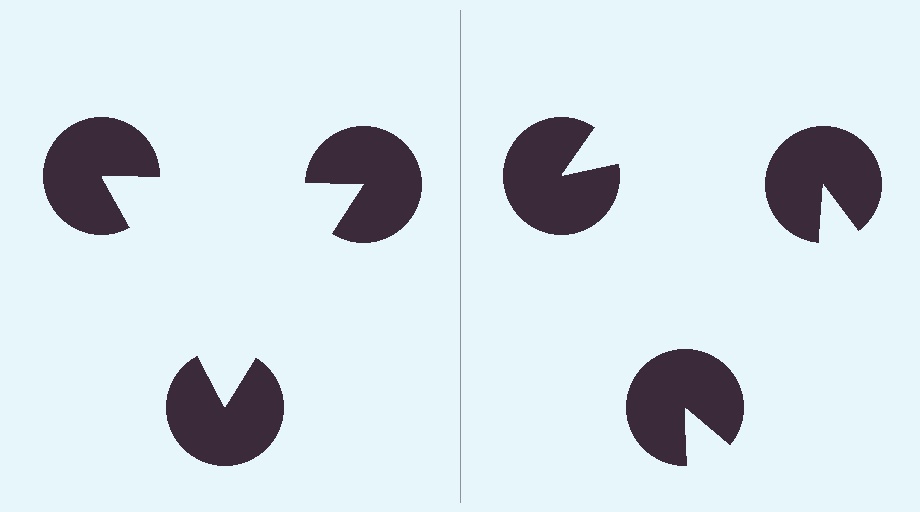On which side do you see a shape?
An illusory triangle appears on the left side. On the right side the wedge cuts are rotated, so no coherent shape forms.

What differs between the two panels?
The pac-man discs are positioned identically on both sides; only the wedge orientations differ. On the left they align to a triangle; on the right they are misaligned.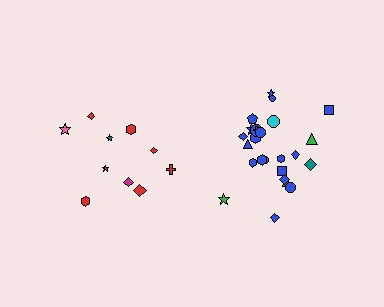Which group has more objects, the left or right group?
The right group.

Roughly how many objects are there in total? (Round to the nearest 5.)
Roughly 35 objects in total.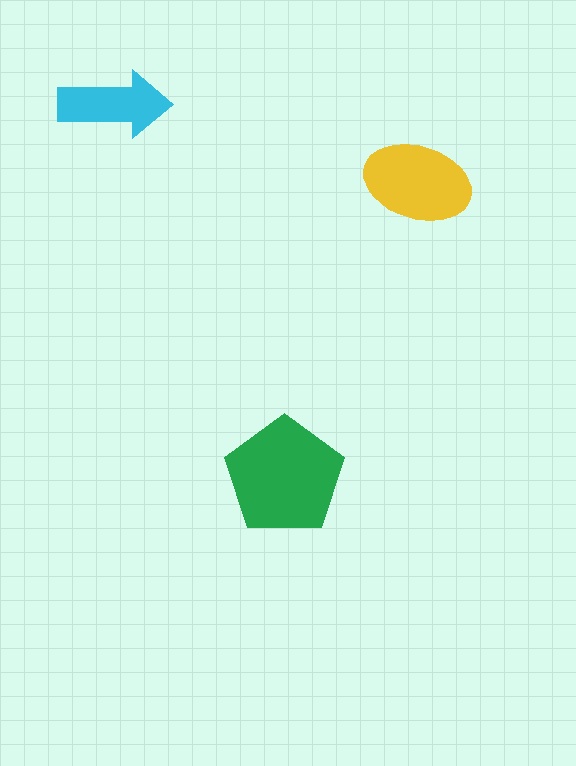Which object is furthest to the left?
The cyan arrow is leftmost.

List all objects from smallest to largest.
The cyan arrow, the yellow ellipse, the green pentagon.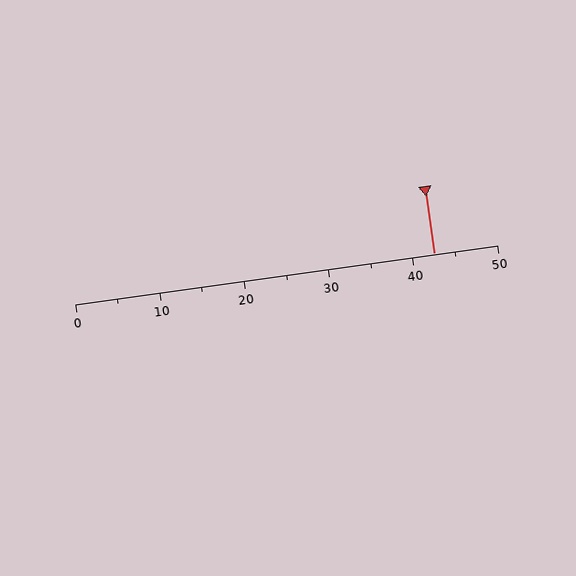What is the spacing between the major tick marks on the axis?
The major ticks are spaced 10 apart.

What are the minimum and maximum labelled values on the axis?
The axis runs from 0 to 50.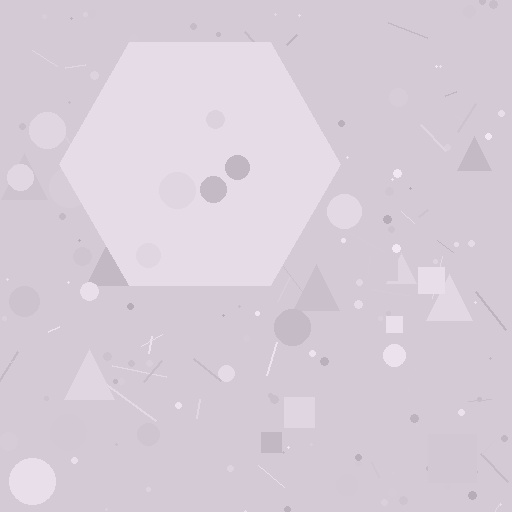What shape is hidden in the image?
A hexagon is hidden in the image.